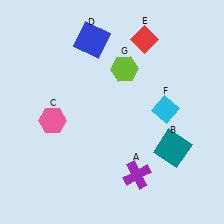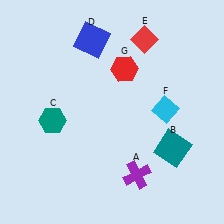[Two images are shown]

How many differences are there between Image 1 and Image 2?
There are 2 differences between the two images.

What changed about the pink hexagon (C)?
In Image 1, C is pink. In Image 2, it changed to teal.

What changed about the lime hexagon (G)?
In Image 1, G is lime. In Image 2, it changed to red.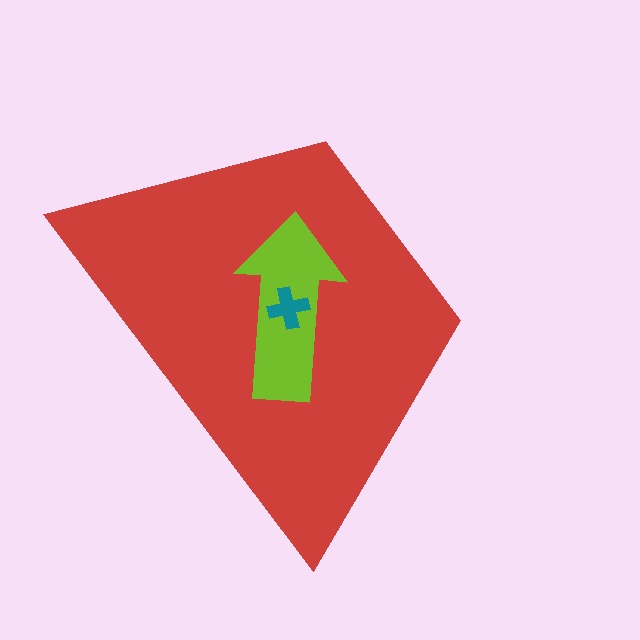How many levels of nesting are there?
3.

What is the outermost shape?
The red trapezoid.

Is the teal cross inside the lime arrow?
Yes.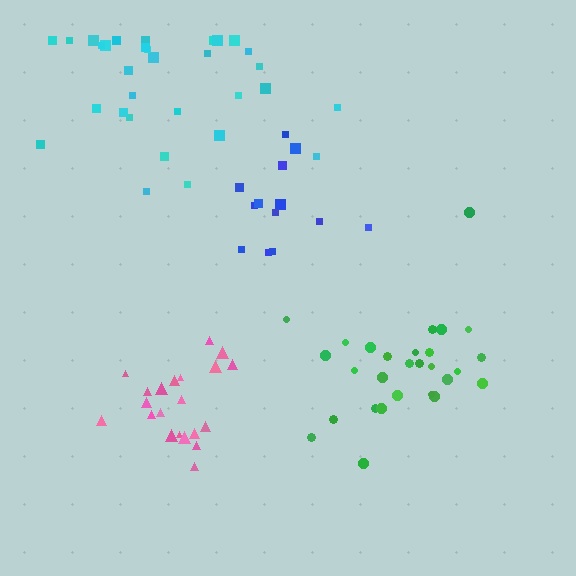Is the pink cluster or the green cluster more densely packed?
Pink.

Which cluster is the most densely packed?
Blue.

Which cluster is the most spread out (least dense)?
Cyan.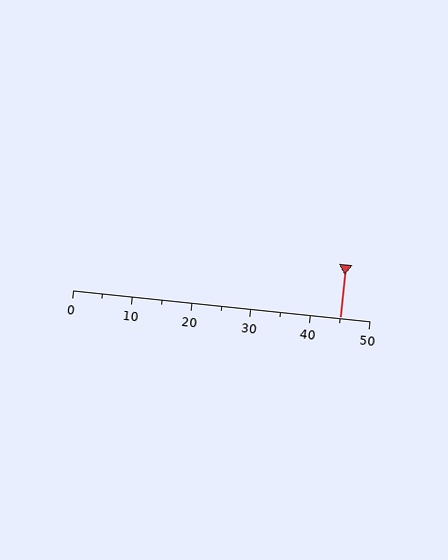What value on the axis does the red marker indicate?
The marker indicates approximately 45.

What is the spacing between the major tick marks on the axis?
The major ticks are spaced 10 apart.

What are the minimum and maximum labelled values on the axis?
The axis runs from 0 to 50.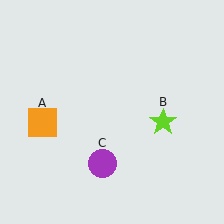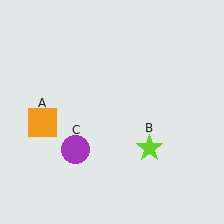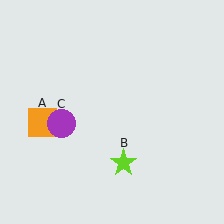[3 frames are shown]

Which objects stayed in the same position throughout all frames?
Orange square (object A) remained stationary.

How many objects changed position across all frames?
2 objects changed position: lime star (object B), purple circle (object C).